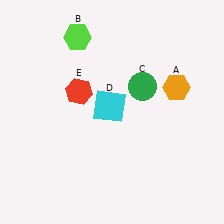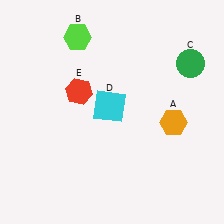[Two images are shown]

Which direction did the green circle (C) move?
The green circle (C) moved right.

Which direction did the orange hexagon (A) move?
The orange hexagon (A) moved down.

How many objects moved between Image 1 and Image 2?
2 objects moved between the two images.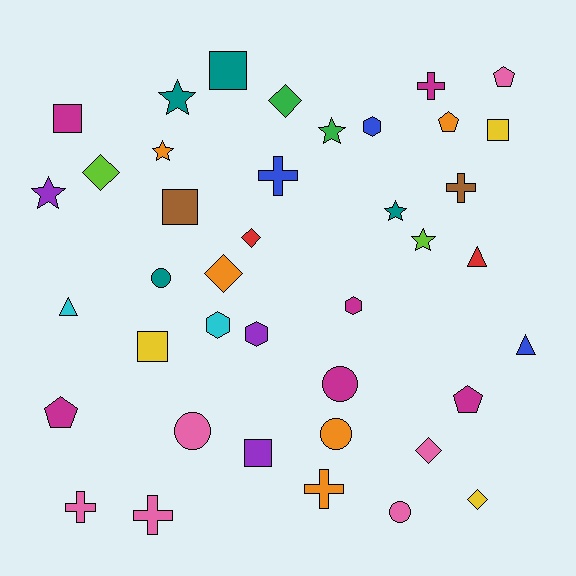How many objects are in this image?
There are 40 objects.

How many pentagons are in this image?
There are 4 pentagons.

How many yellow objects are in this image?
There are 3 yellow objects.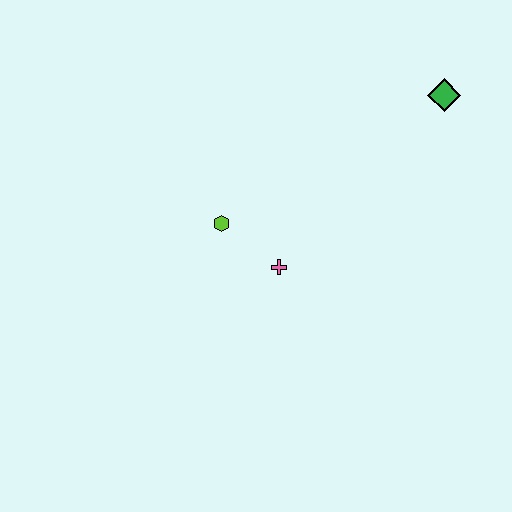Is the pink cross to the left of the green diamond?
Yes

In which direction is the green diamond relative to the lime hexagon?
The green diamond is to the right of the lime hexagon.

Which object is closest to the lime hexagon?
The pink cross is closest to the lime hexagon.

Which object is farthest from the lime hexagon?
The green diamond is farthest from the lime hexagon.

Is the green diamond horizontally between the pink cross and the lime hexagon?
No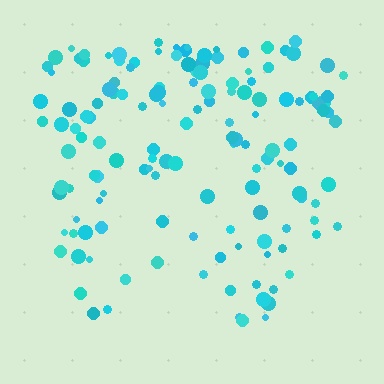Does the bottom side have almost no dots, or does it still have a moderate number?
Still a moderate number, just noticeably fewer than the top.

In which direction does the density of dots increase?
From bottom to top, with the top side densest.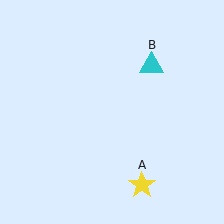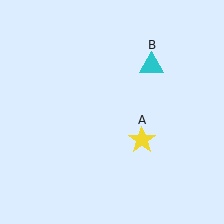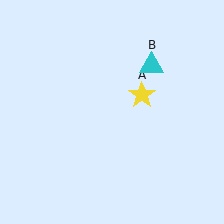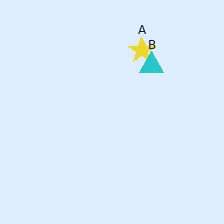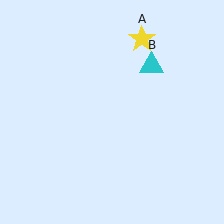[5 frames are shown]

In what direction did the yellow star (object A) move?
The yellow star (object A) moved up.